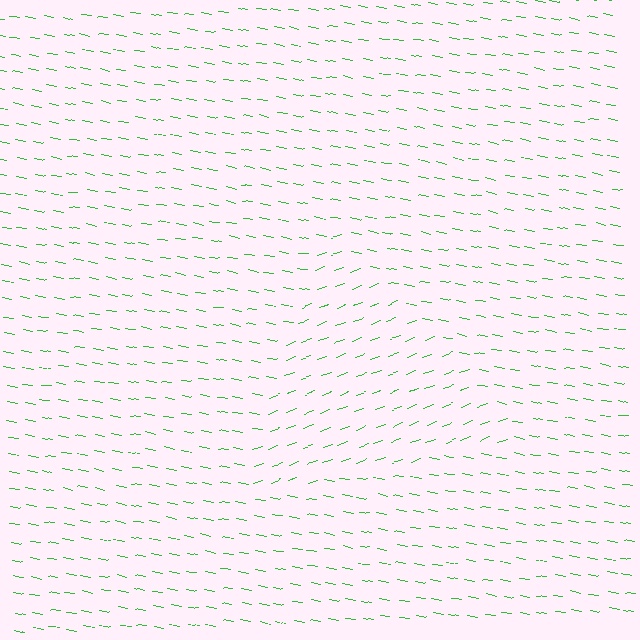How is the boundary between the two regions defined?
The boundary is defined purely by a change in line orientation (approximately 30 degrees difference). All lines are the same color and thickness.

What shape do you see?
I see a triangle.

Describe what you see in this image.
The image is filled with small green line segments. A triangle region in the image has lines oriented differently from the surrounding lines, creating a visible texture boundary.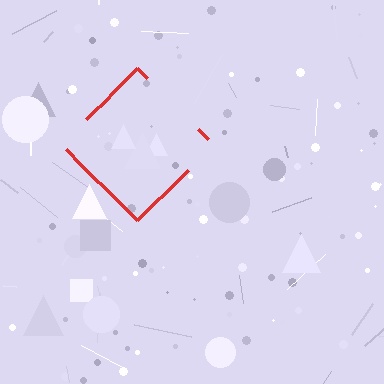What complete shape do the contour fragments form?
The contour fragments form a diamond.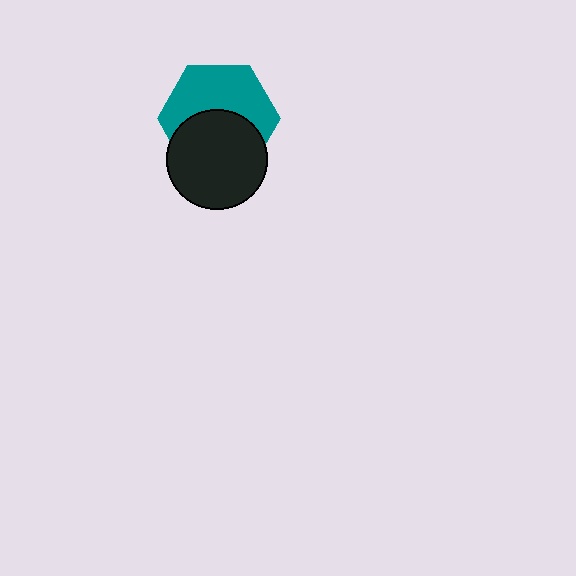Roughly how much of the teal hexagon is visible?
About half of it is visible (roughly 53%).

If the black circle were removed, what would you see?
You would see the complete teal hexagon.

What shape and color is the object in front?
The object in front is a black circle.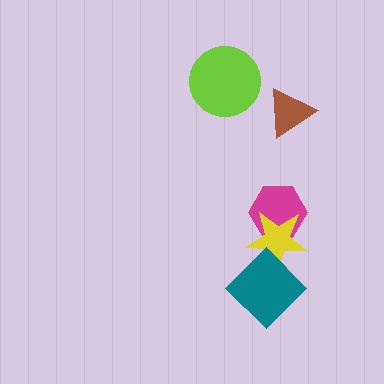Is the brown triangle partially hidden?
No, no other shape covers it.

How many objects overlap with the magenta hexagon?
1 object overlaps with the magenta hexagon.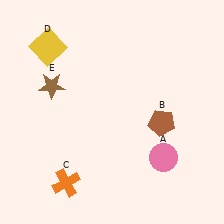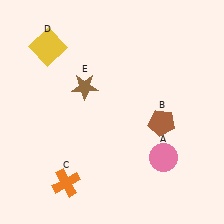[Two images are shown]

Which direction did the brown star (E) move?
The brown star (E) moved right.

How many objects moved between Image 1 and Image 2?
1 object moved between the two images.